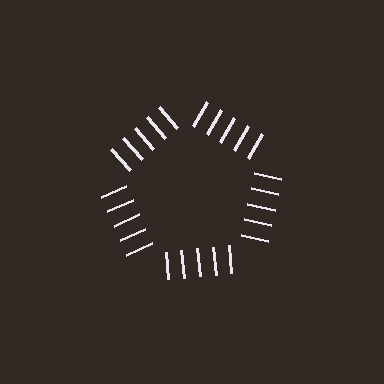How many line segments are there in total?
25 — 5 along each of the 5 edges.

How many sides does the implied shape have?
5 sides — the line-ends trace a pentagon.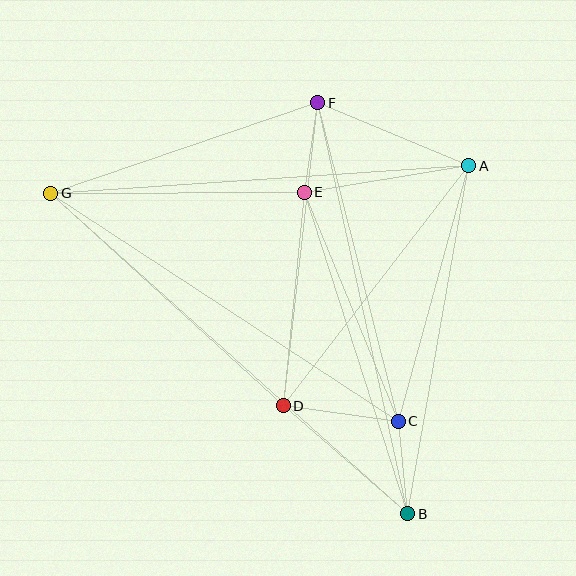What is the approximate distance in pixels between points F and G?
The distance between F and G is approximately 282 pixels.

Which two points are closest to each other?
Points E and F are closest to each other.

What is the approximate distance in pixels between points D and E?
The distance between D and E is approximately 215 pixels.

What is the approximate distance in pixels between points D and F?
The distance between D and F is approximately 305 pixels.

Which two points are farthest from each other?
Points B and G are farthest from each other.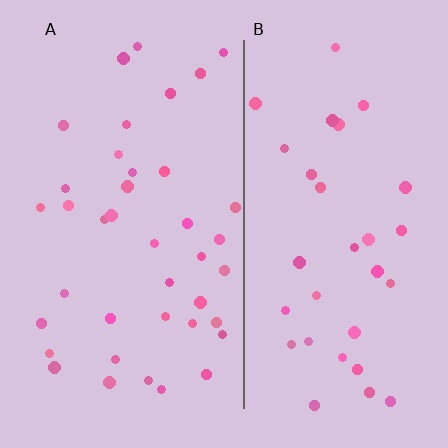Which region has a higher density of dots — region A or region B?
A (the left).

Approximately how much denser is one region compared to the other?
Approximately 1.2× — region A over region B.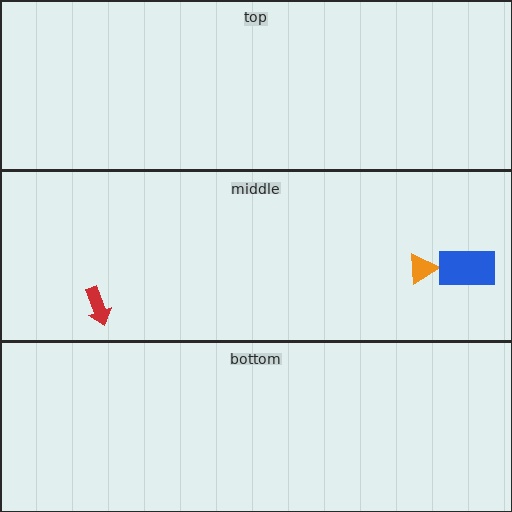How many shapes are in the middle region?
3.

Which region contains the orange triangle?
The middle region.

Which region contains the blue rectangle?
The middle region.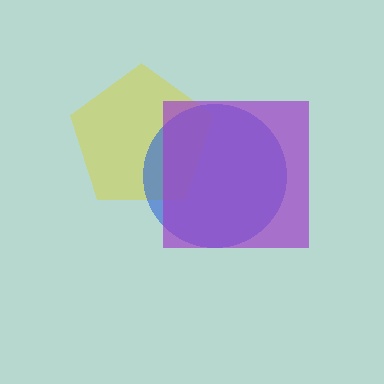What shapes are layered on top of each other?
The layered shapes are: a yellow pentagon, a blue circle, a purple square.